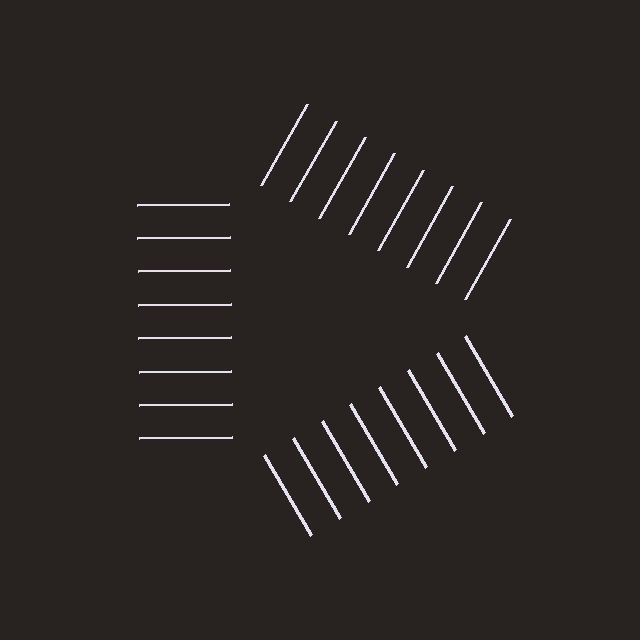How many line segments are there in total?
24 — 8 along each of the 3 edges.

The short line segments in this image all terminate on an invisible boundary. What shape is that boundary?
An illusory triangle — the line segments terminate on its edges but no continuous stroke is drawn.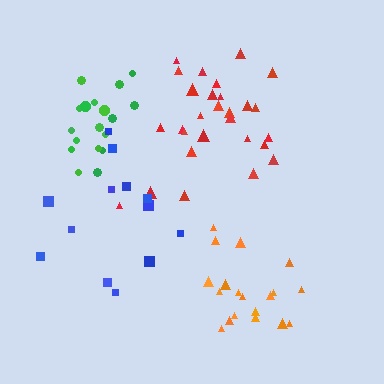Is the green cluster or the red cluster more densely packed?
Green.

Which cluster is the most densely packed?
Green.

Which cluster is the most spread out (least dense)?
Blue.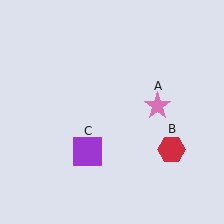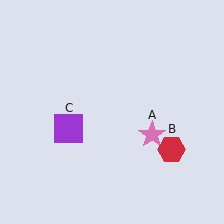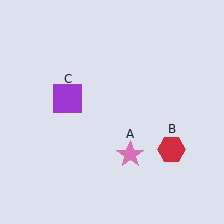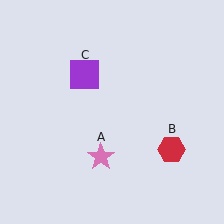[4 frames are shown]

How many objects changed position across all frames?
2 objects changed position: pink star (object A), purple square (object C).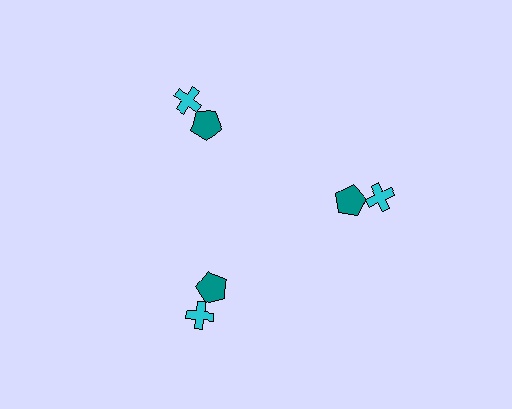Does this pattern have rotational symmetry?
Yes, this pattern has 3-fold rotational symmetry. It looks the same after rotating 120 degrees around the center.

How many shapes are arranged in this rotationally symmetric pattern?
There are 6 shapes, arranged in 3 groups of 2.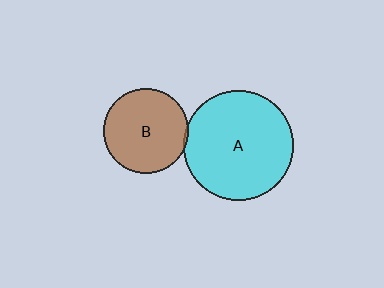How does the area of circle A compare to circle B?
Approximately 1.7 times.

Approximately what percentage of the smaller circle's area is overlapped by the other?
Approximately 5%.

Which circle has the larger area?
Circle A (cyan).